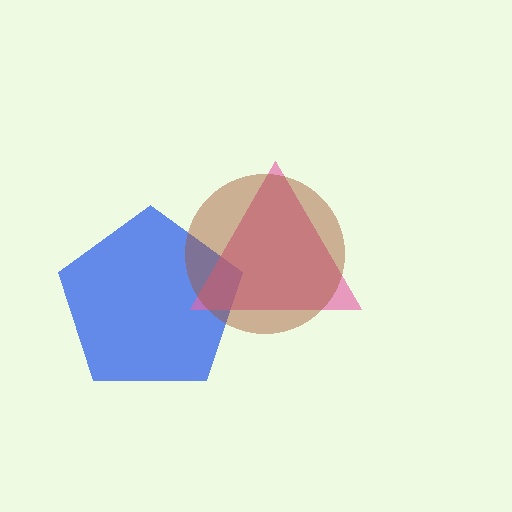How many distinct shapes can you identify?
There are 3 distinct shapes: a blue pentagon, a pink triangle, a brown circle.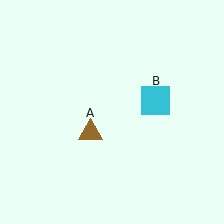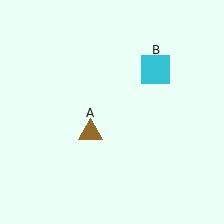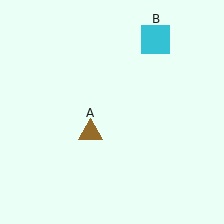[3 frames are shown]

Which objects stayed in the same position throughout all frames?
Brown triangle (object A) remained stationary.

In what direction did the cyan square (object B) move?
The cyan square (object B) moved up.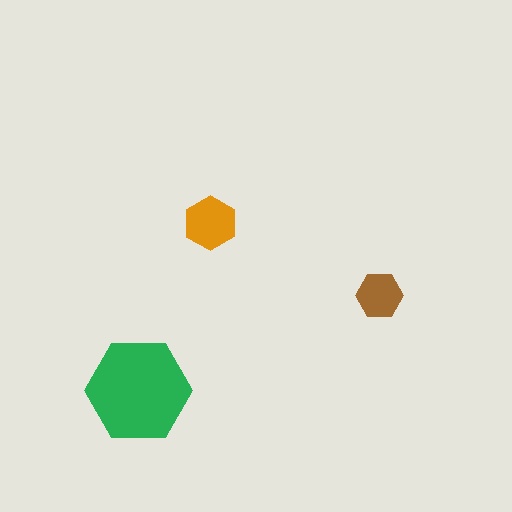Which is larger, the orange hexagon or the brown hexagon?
The orange one.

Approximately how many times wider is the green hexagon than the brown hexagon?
About 2.5 times wider.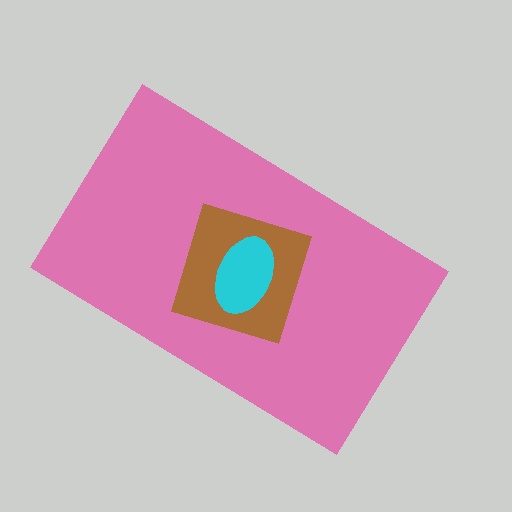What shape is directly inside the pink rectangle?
The brown square.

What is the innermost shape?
The cyan ellipse.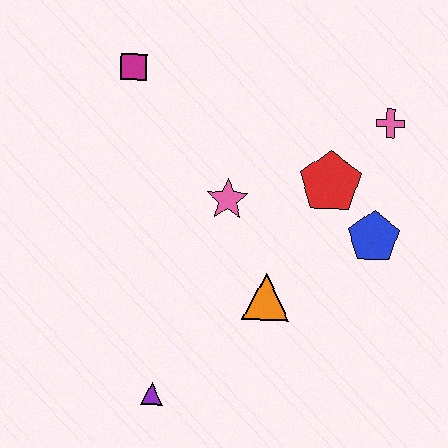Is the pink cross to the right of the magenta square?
Yes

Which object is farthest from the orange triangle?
The magenta square is farthest from the orange triangle.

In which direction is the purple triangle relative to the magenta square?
The purple triangle is below the magenta square.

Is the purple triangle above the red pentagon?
No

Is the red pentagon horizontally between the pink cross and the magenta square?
Yes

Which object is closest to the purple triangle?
The orange triangle is closest to the purple triangle.